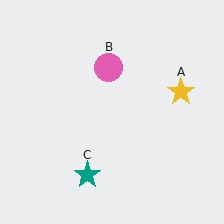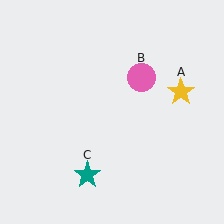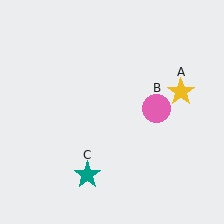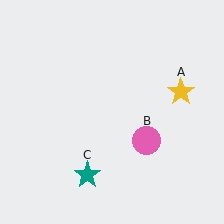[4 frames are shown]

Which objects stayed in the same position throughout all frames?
Yellow star (object A) and teal star (object C) remained stationary.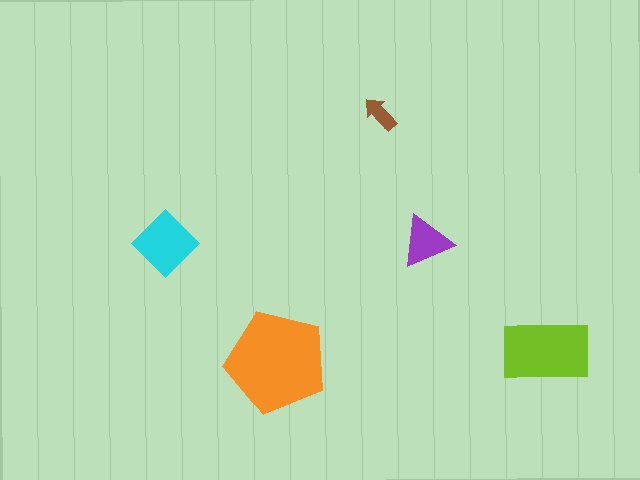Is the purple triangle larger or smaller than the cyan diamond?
Smaller.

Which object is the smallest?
The brown arrow.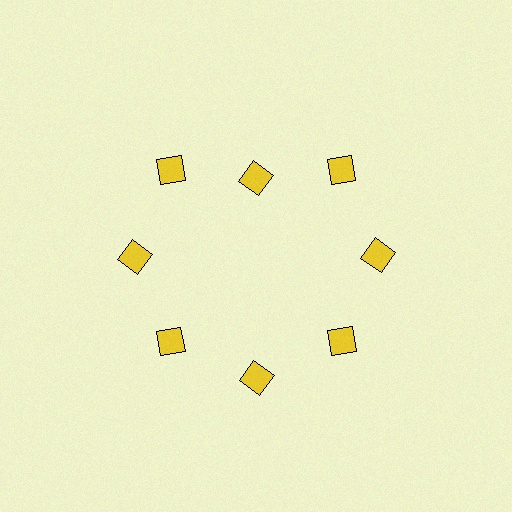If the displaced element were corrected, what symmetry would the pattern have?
It would have 8-fold rotational symmetry — the pattern would map onto itself every 45 degrees.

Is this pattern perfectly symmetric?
No. The 8 yellow squares are arranged in a ring, but one element near the 12 o'clock position is pulled inward toward the center, breaking the 8-fold rotational symmetry.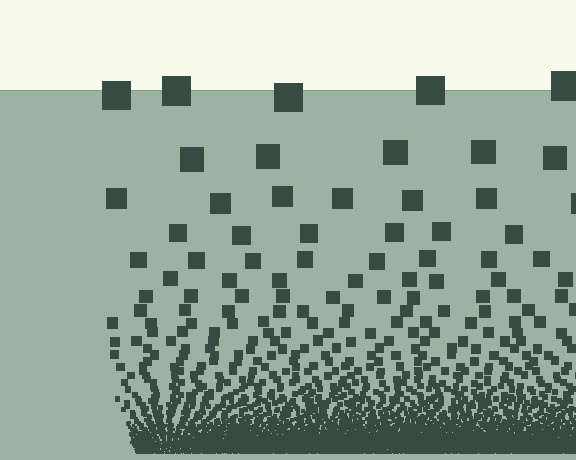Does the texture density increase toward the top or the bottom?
Density increases toward the bottom.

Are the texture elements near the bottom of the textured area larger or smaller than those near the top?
Smaller. The gradient is inverted — elements near the bottom are smaller and denser.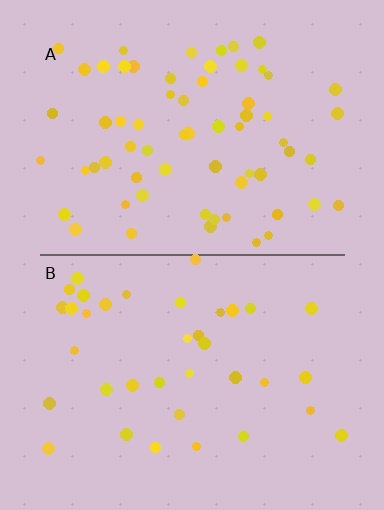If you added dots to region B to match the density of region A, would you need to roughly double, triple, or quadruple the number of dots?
Approximately double.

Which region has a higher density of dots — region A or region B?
A (the top).